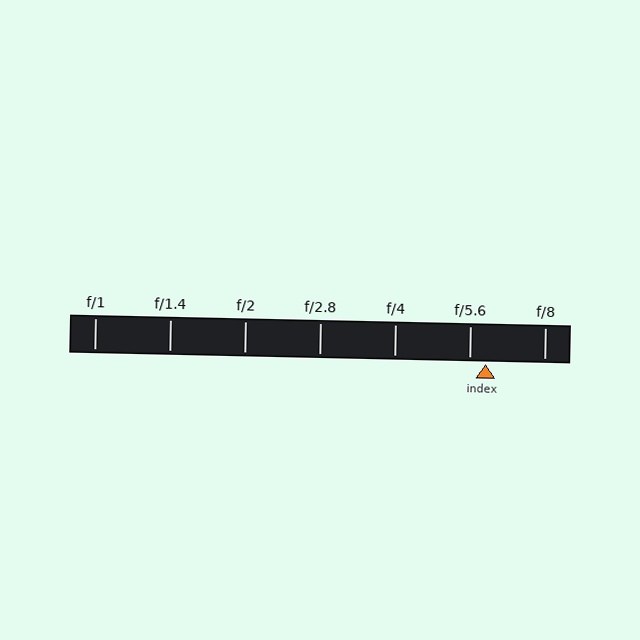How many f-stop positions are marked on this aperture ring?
There are 7 f-stop positions marked.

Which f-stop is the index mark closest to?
The index mark is closest to f/5.6.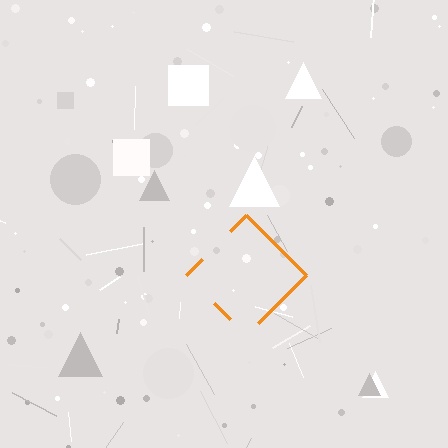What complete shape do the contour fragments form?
The contour fragments form a diamond.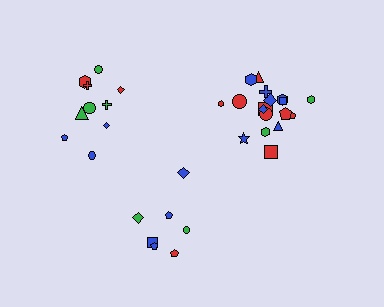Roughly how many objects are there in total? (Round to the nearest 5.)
Roughly 35 objects in total.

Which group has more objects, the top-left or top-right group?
The top-right group.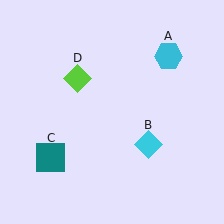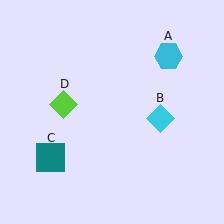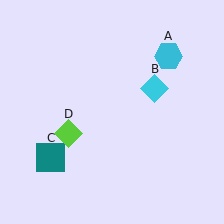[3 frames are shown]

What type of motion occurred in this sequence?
The cyan diamond (object B), lime diamond (object D) rotated counterclockwise around the center of the scene.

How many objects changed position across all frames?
2 objects changed position: cyan diamond (object B), lime diamond (object D).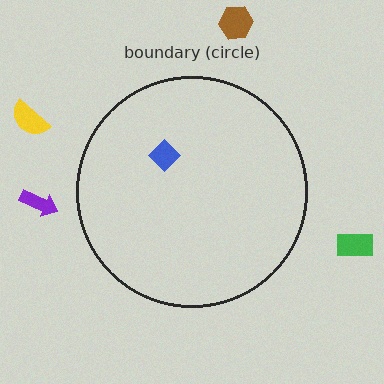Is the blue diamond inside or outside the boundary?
Inside.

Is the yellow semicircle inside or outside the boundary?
Outside.